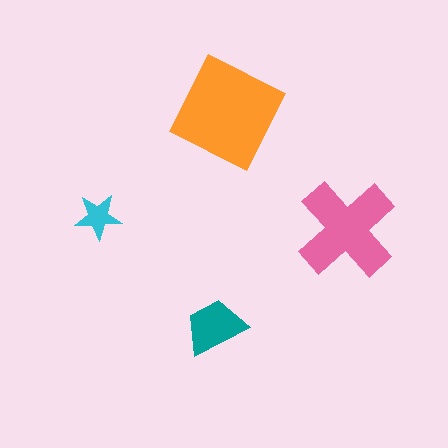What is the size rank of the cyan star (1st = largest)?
4th.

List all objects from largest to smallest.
The orange square, the pink cross, the teal trapezoid, the cyan star.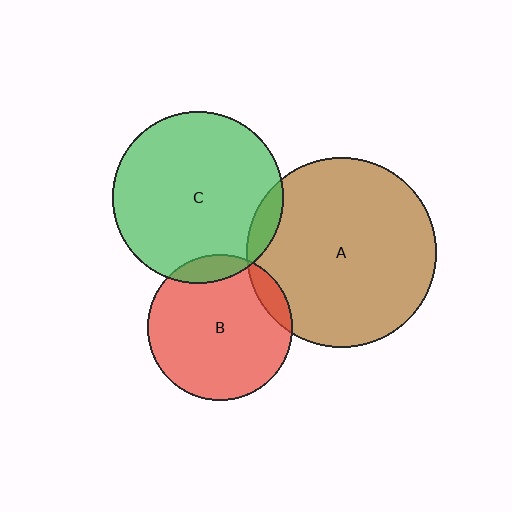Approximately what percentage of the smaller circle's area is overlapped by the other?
Approximately 10%.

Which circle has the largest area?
Circle A (brown).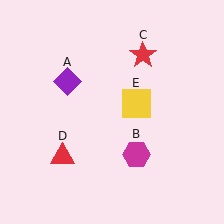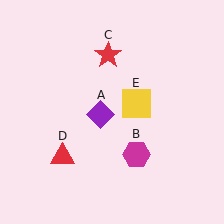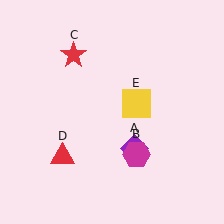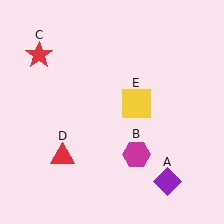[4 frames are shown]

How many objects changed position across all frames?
2 objects changed position: purple diamond (object A), red star (object C).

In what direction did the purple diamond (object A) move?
The purple diamond (object A) moved down and to the right.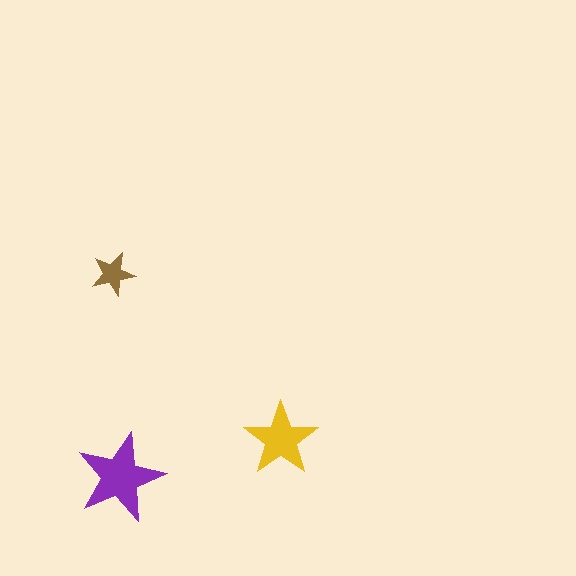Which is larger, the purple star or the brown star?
The purple one.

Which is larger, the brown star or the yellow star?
The yellow one.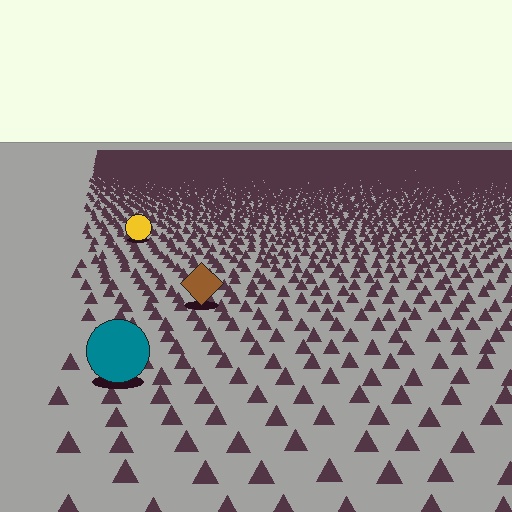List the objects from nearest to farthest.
From nearest to farthest: the teal circle, the brown diamond, the yellow circle.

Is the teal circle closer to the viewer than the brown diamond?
Yes. The teal circle is closer — you can tell from the texture gradient: the ground texture is coarser near it.